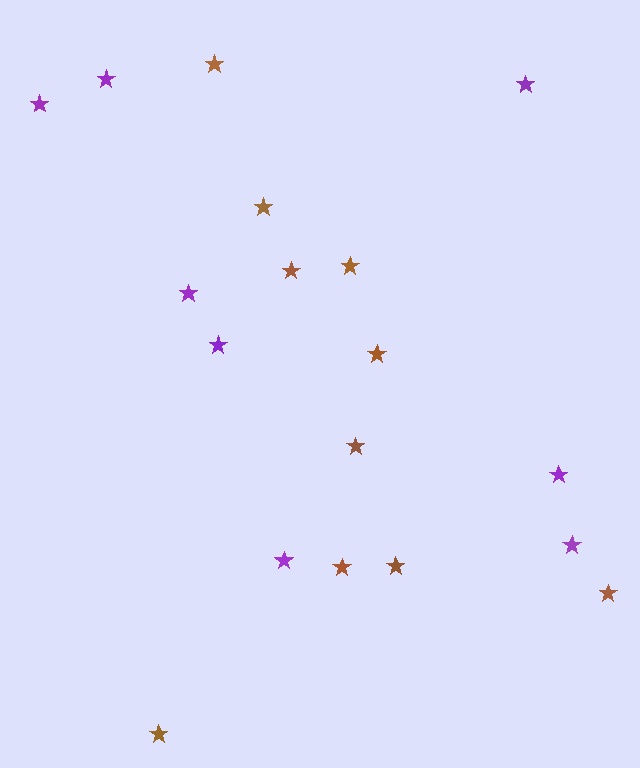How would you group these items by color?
There are 2 groups: one group of purple stars (8) and one group of brown stars (10).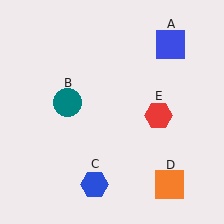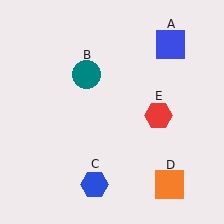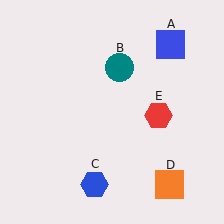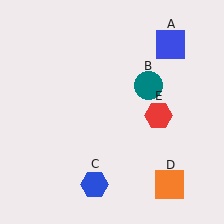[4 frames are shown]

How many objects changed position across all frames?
1 object changed position: teal circle (object B).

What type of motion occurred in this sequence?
The teal circle (object B) rotated clockwise around the center of the scene.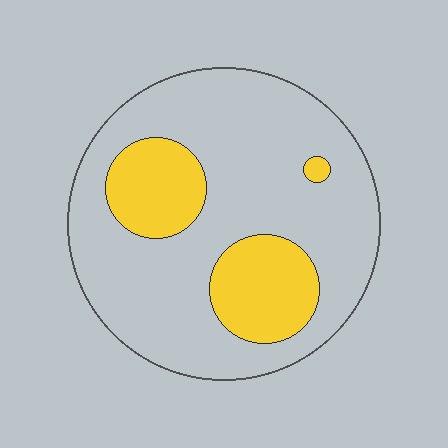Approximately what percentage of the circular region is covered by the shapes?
Approximately 25%.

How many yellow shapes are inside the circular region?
3.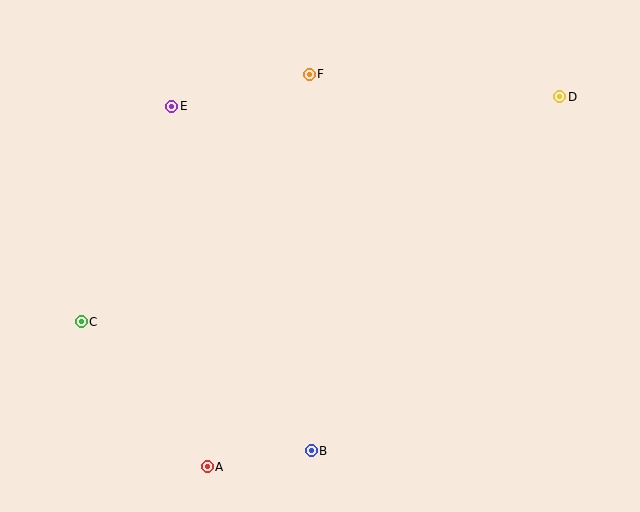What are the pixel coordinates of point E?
Point E is at (172, 106).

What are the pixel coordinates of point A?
Point A is at (207, 467).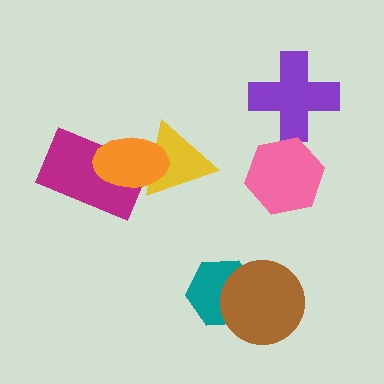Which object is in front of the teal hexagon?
The brown circle is in front of the teal hexagon.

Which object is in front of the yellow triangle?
The orange ellipse is in front of the yellow triangle.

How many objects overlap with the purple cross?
0 objects overlap with the purple cross.